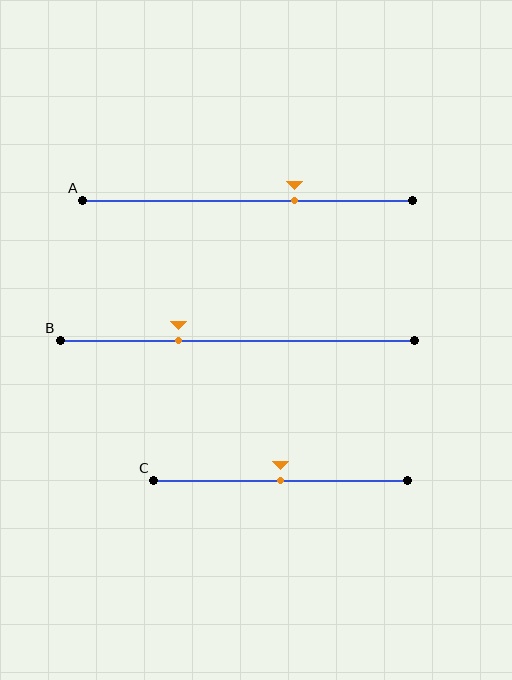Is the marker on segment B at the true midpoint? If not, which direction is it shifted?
No, the marker on segment B is shifted to the left by about 16% of the segment length.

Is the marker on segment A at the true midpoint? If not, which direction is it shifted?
No, the marker on segment A is shifted to the right by about 14% of the segment length.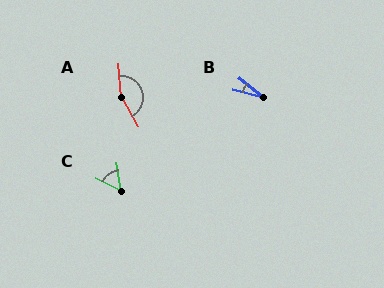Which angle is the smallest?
B, at approximately 25 degrees.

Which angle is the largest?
A, at approximately 156 degrees.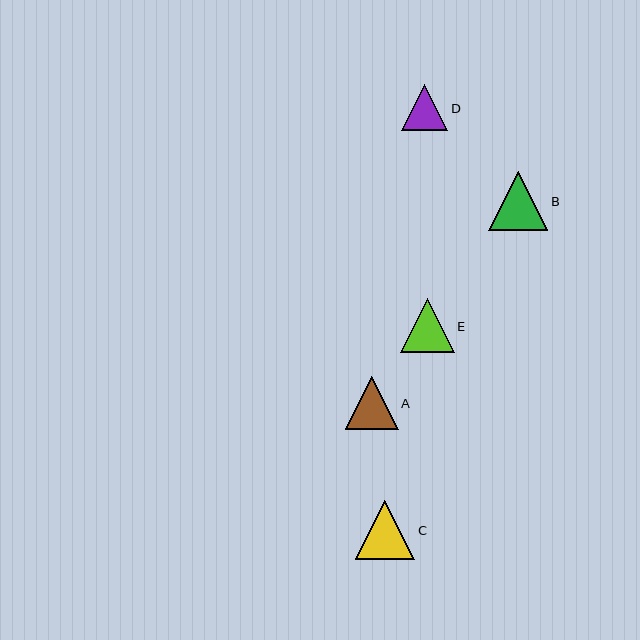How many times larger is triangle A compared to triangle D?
Triangle A is approximately 1.2 times the size of triangle D.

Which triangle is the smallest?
Triangle D is the smallest with a size of approximately 46 pixels.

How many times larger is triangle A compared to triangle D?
Triangle A is approximately 1.2 times the size of triangle D.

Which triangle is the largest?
Triangle B is the largest with a size of approximately 59 pixels.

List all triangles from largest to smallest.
From largest to smallest: B, C, E, A, D.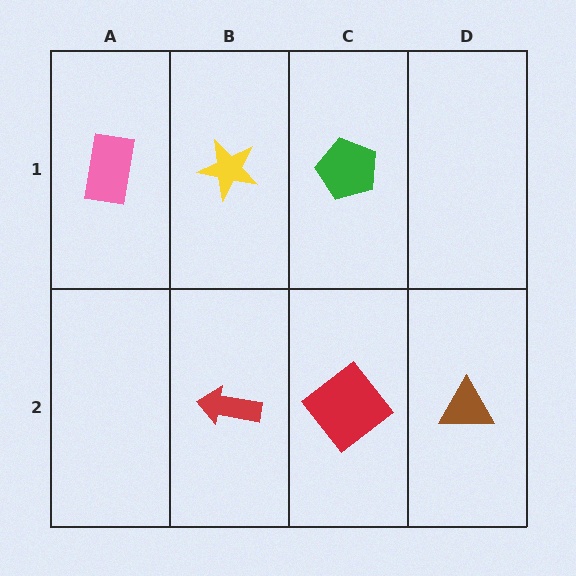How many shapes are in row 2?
3 shapes.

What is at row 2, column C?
A red diamond.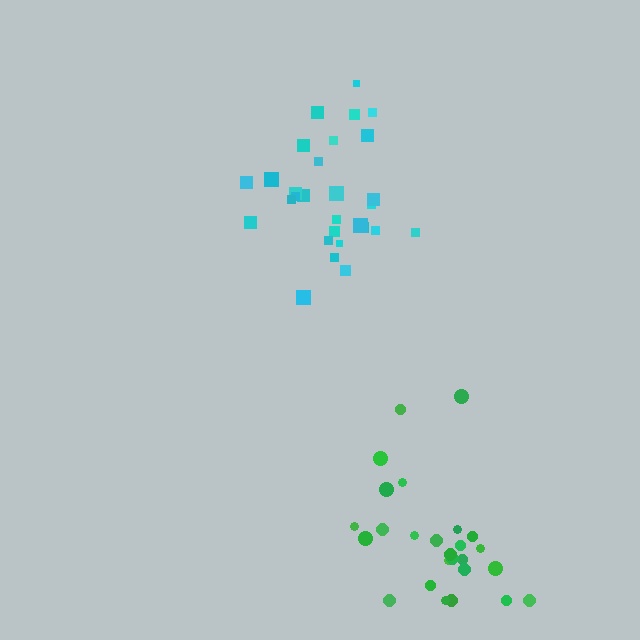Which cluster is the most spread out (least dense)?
Green.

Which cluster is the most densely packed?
Cyan.